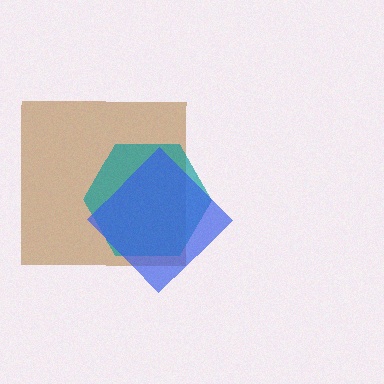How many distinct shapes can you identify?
There are 3 distinct shapes: a brown square, a teal hexagon, a blue diamond.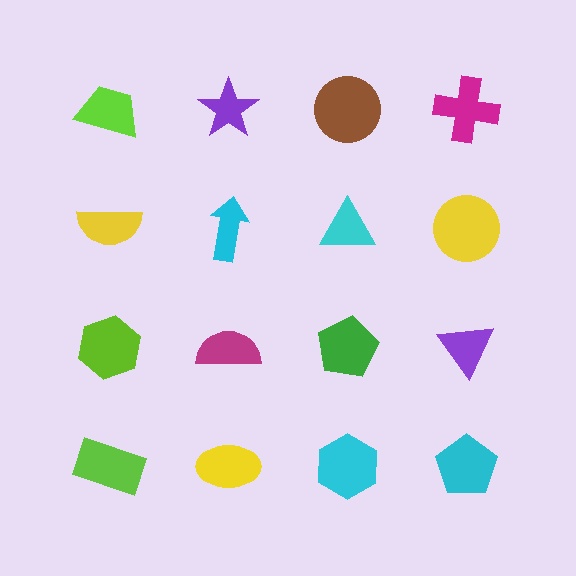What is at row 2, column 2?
A cyan arrow.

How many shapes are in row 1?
4 shapes.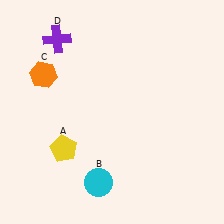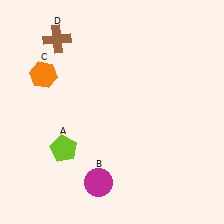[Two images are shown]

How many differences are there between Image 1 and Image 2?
There are 3 differences between the two images.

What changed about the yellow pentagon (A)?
In Image 1, A is yellow. In Image 2, it changed to lime.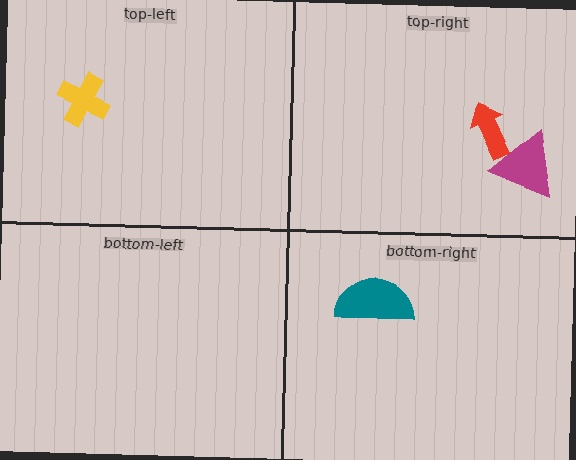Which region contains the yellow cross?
The top-left region.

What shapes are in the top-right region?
The magenta triangle, the red arrow.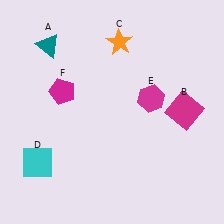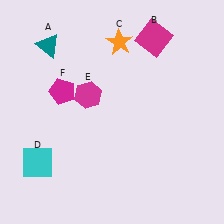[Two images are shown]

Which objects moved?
The objects that moved are: the magenta square (B), the magenta hexagon (E).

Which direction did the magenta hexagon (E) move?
The magenta hexagon (E) moved left.